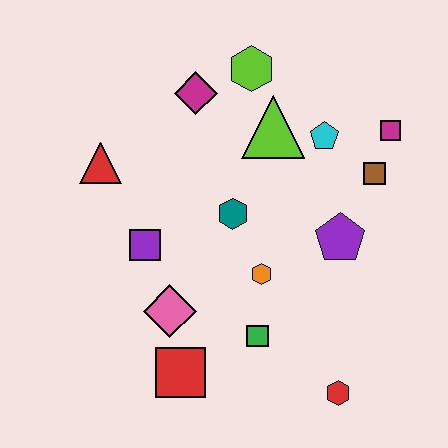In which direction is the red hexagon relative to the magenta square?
The red hexagon is below the magenta square.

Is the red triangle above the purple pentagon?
Yes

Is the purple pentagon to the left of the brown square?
Yes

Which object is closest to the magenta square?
The brown square is closest to the magenta square.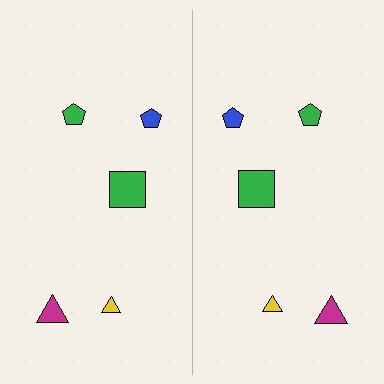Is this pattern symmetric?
Yes, this pattern has bilateral (reflection) symmetry.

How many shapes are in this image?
There are 10 shapes in this image.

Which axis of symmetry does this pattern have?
The pattern has a vertical axis of symmetry running through the center of the image.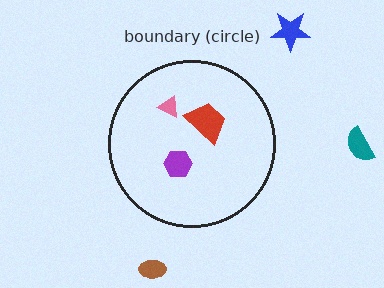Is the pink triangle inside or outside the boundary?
Inside.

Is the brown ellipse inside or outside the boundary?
Outside.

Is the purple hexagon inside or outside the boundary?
Inside.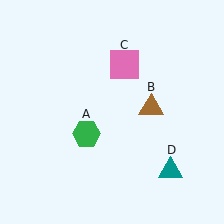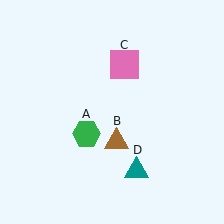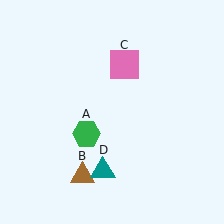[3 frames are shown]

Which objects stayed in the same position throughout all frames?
Green hexagon (object A) and pink square (object C) remained stationary.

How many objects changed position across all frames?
2 objects changed position: brown triangle (object B), teal triangle (object D).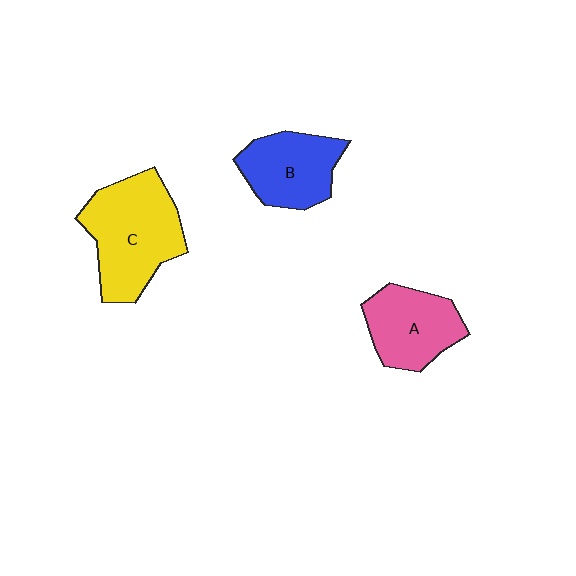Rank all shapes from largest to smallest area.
From largest to smallest: C (yellow), A (pink), B (blue).